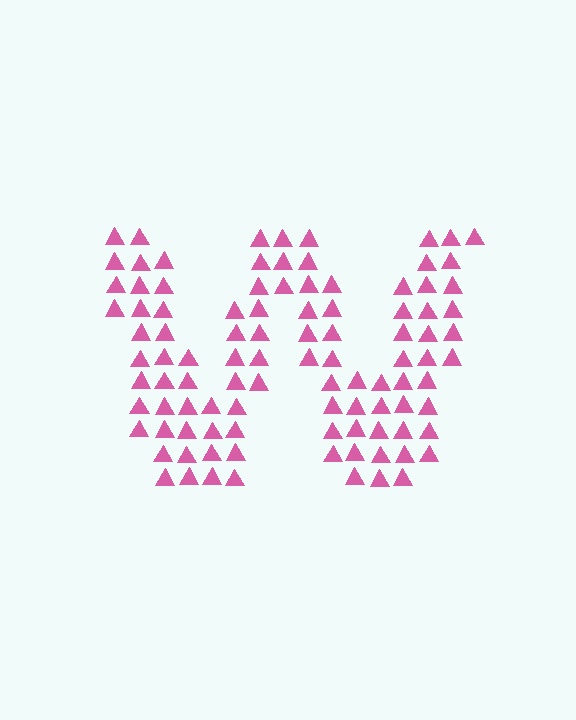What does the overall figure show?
The overall figure shows the letter W.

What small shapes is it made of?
It is made of small triangles.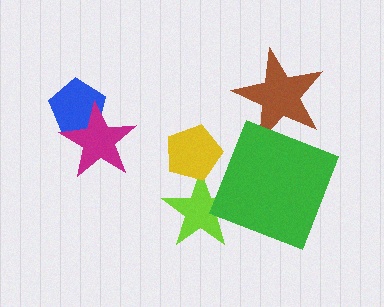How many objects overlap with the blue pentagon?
1 object overlaps with the blue pentagon.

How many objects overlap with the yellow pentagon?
1 object overlaps with the yellow pentagon.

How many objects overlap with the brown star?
1 object overlaps with the brown star.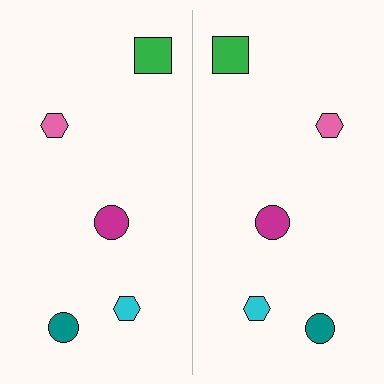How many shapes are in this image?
There are 10 shapes in this image.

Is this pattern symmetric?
Yes, this pattern has bilateral (reflection) symmetry.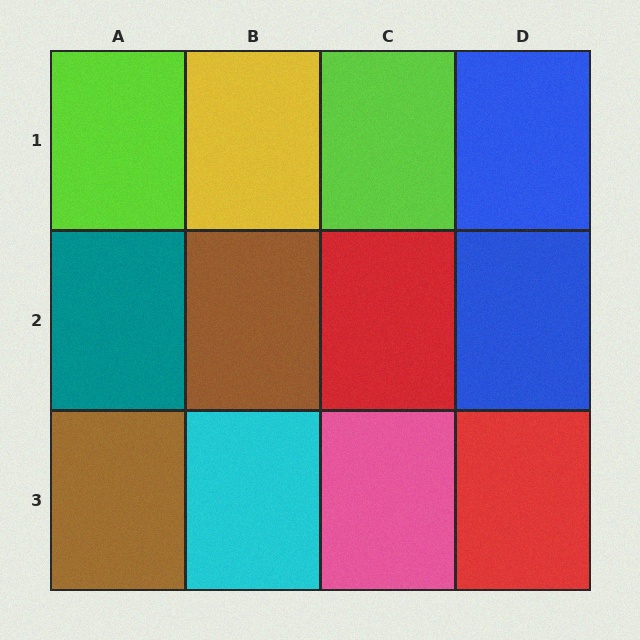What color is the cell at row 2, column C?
Red.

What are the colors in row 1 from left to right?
Lime, yellow, lime, blue.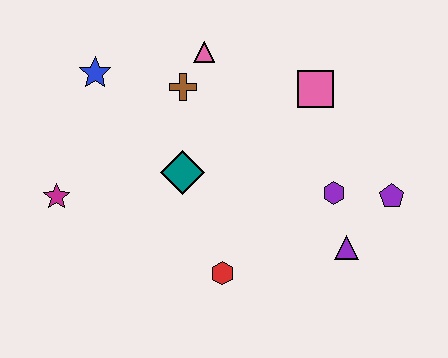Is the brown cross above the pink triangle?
No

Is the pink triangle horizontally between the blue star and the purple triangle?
Yes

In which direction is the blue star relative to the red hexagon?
The blue star is above the red hexagon.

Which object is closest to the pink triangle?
The brown cross is closest to the pink triangle.